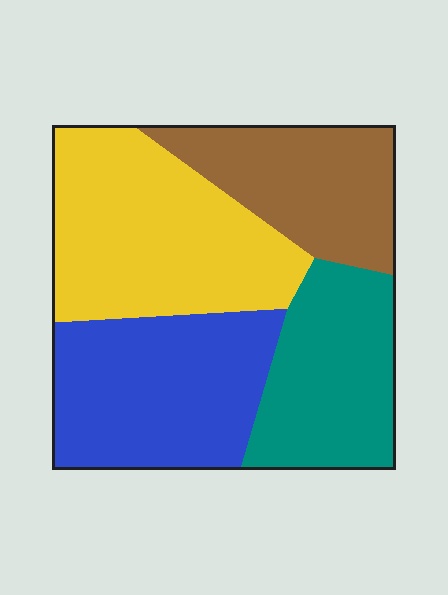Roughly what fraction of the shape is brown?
Brown takes up about one fifth (1/5) of the shape.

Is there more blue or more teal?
Blue.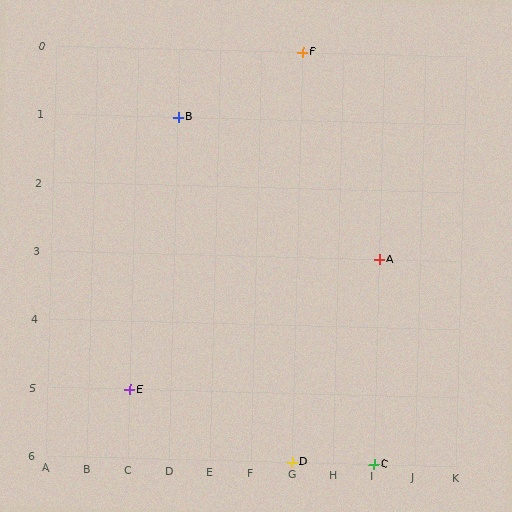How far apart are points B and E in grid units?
Points B and E are 1 column and 4 rows apart (about 4.1 grid units diagonally).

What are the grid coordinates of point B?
Point B is at grid coordinates (D, 1).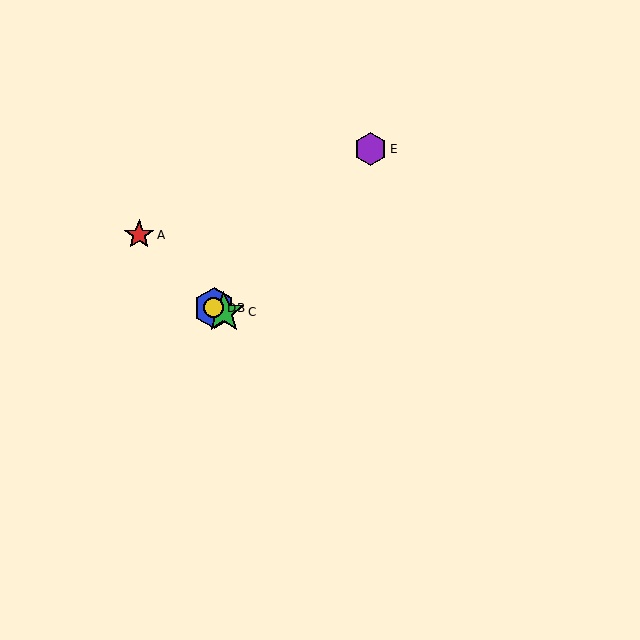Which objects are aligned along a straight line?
Objects B, C, D are aligned along a straight line.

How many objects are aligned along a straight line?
3 objects (B, C, D) are aligned along a straight line.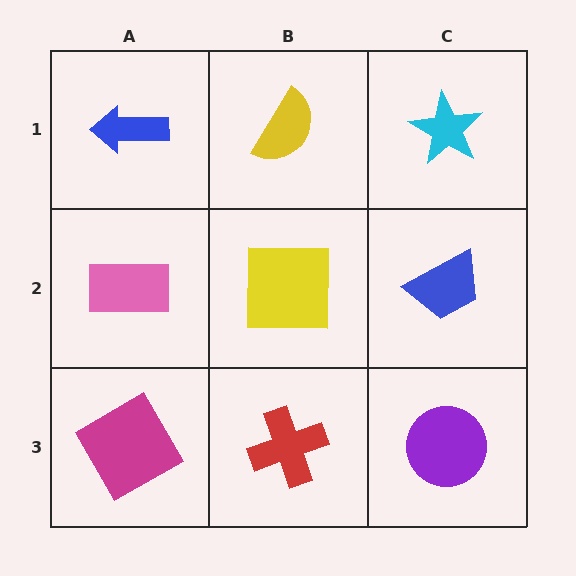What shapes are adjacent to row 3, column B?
A yellow square (row 2, column B), a magenta diamond (row 3, column A), a purple circle (row 3, column C).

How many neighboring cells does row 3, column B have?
3.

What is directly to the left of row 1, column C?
A yellow semicircle.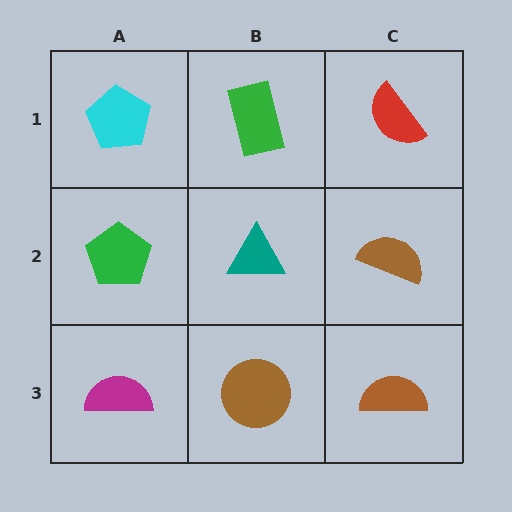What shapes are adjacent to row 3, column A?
A green pentagon (row 2, column A), a brown circle (row 3, column B).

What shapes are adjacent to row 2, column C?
A red semicircle (row 1, column C), a brown semicircle (row 3, column C), a teal triangle (row 2, column B).